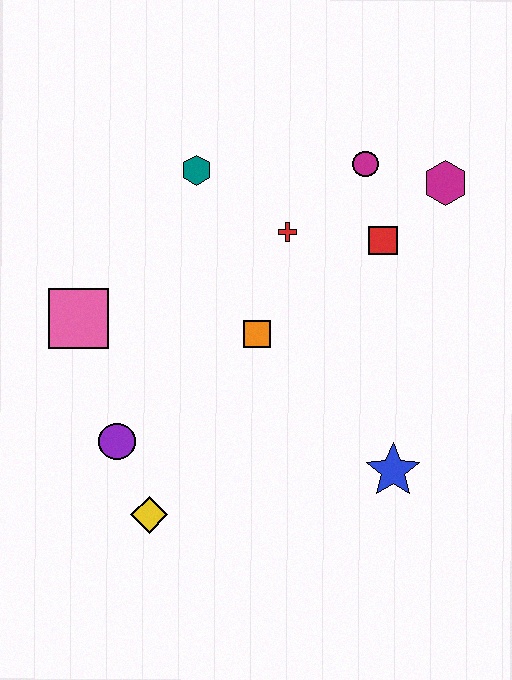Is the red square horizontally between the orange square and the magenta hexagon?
Yes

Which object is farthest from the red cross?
The yellow diamond is farthest from the red cross.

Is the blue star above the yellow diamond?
Yes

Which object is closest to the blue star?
The orange square is closest to the blue star.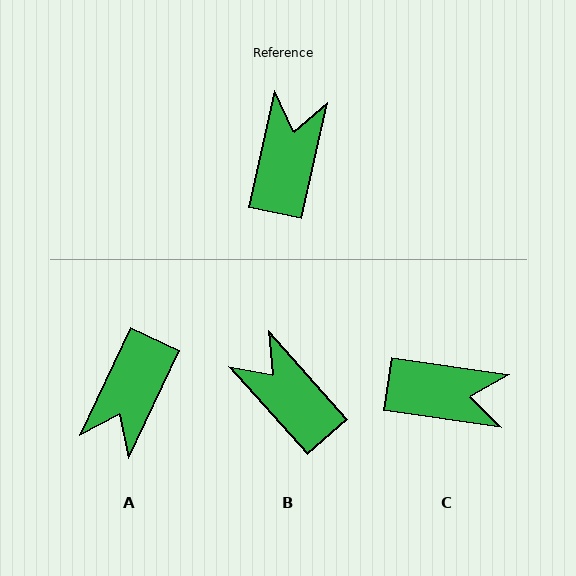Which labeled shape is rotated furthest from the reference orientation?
A, about 167 degrees away.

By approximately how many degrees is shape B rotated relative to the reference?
Approximately 54 degrees counter-clockwise.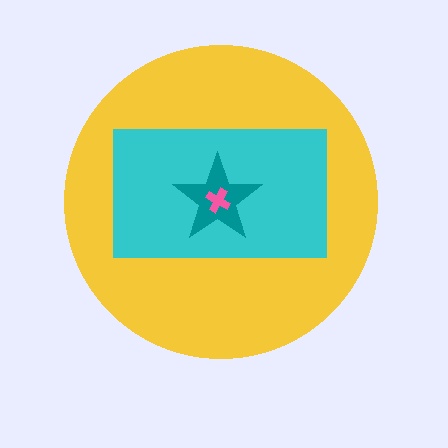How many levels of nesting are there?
4.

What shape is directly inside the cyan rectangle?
The teal star.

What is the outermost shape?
The yellow circle.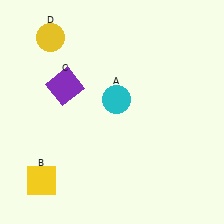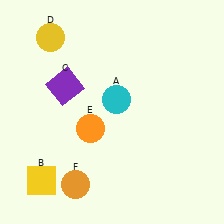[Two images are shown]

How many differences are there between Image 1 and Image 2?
There are 2 differences between the two images.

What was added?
An orange circle (E), an orange circle (F) were added in Image 2.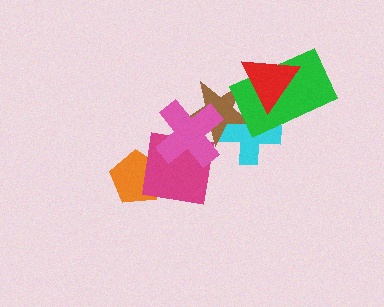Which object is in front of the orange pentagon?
The magenta square is in front of the orange pentagon.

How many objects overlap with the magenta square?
3 objects overlap with the magenta square.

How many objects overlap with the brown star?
5 objects overlap with the brown star.